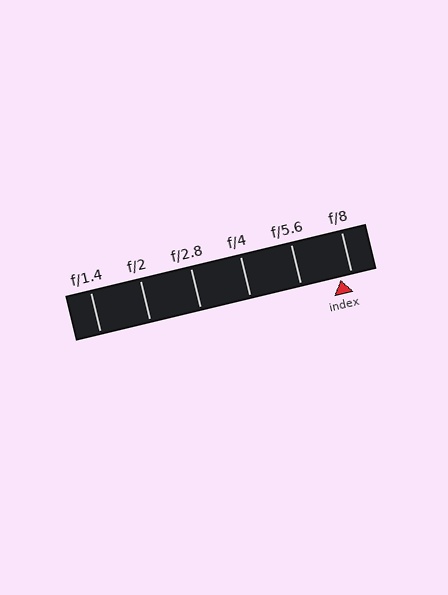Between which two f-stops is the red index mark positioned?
The index mark is between f/5.6 and f/8.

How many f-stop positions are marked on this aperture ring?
There are 6 f-stop positions marked.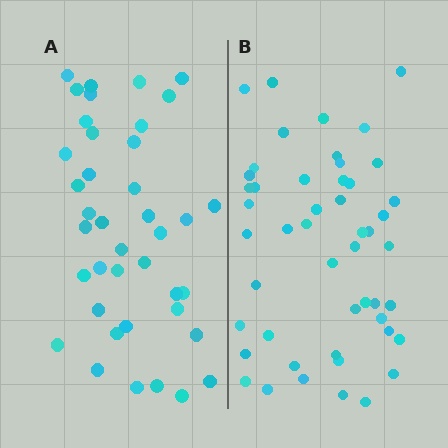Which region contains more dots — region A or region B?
Region B (the right region) has more dots.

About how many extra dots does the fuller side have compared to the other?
Region B has roughly 8 or so more dots than region A.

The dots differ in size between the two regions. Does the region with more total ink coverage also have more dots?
No. Region A has more total ink coverage because its dots are larger, but region B actually contains more individual dots. Total area can be misleading — the number of items is what matters here.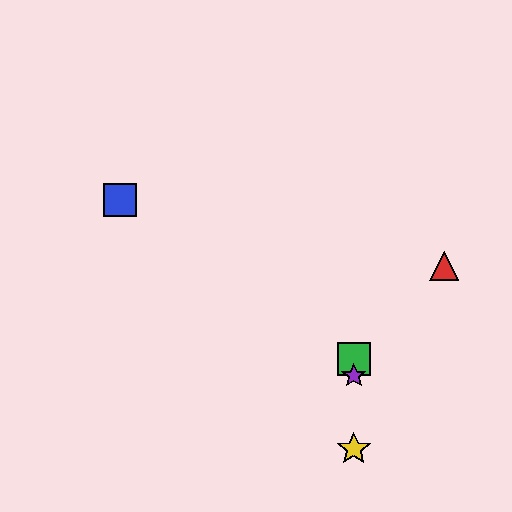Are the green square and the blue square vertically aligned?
No, the green square is at x≈354 and the blue square is at x≈120.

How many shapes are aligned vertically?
3 shapes (the green square, the yellow star, the purple star) are aligned vertically.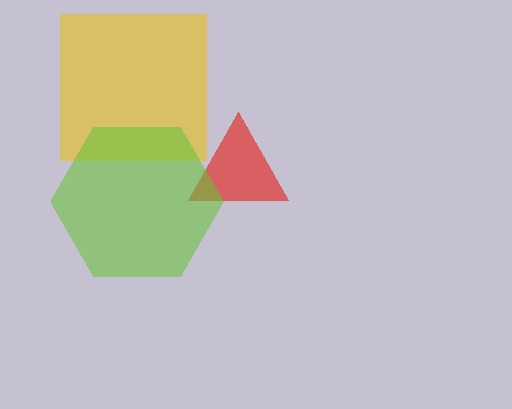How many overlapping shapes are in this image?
There are 3 overlapping shapes in the image.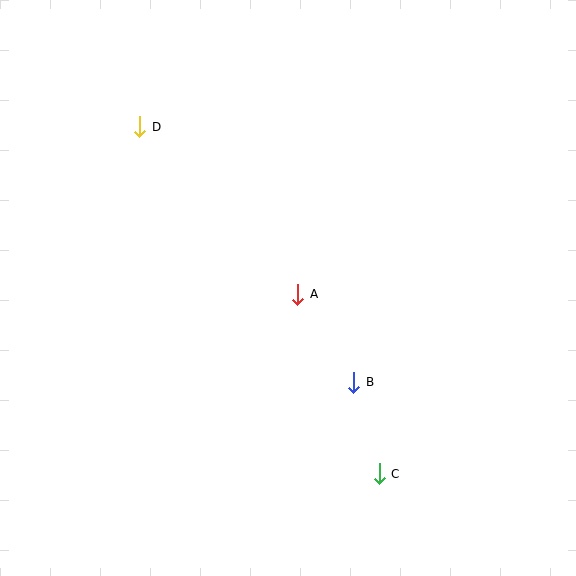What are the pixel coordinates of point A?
Point A is at (298, 294).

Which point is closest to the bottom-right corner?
Point C is closest to the bottom-right corner.